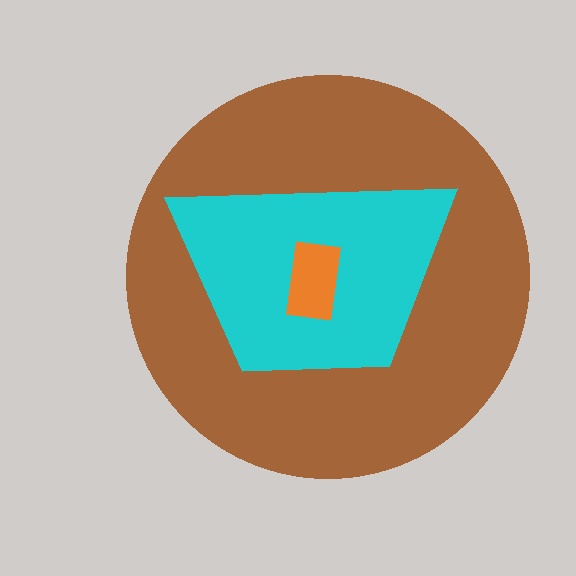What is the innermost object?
The orange rectangle.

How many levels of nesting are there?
3.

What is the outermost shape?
The brown circle.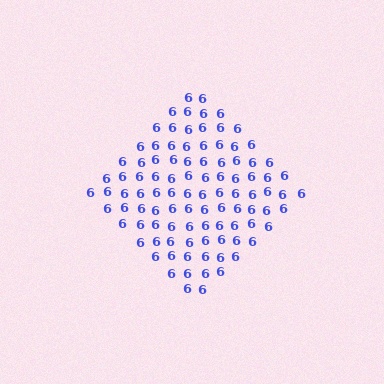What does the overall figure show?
The overall figure shows a diamond.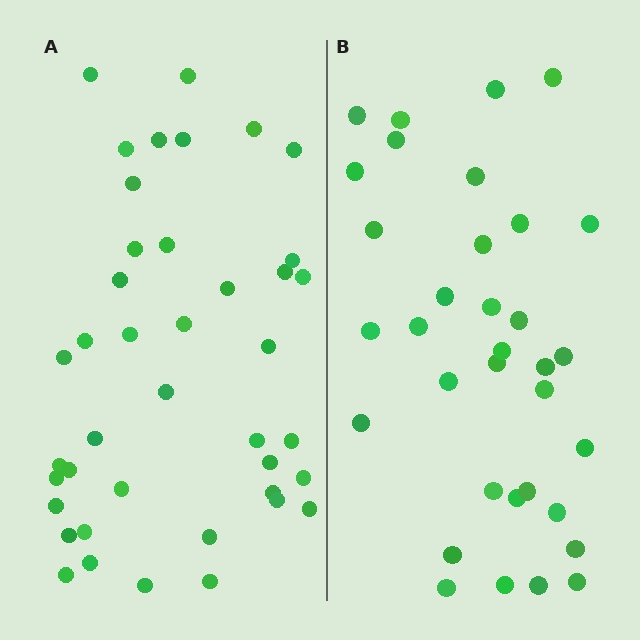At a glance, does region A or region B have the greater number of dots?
Region A (the left region) has more dots.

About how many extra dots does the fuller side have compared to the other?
Region A has roughly 8 or so more dots than region B.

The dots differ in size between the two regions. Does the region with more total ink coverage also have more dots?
No. Region B has more total ink coverage because its dots are larger, but region A actually contains more individual dots. Total area can be misleading — the number of items is what matters here.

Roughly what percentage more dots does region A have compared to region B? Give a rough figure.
About 20% more.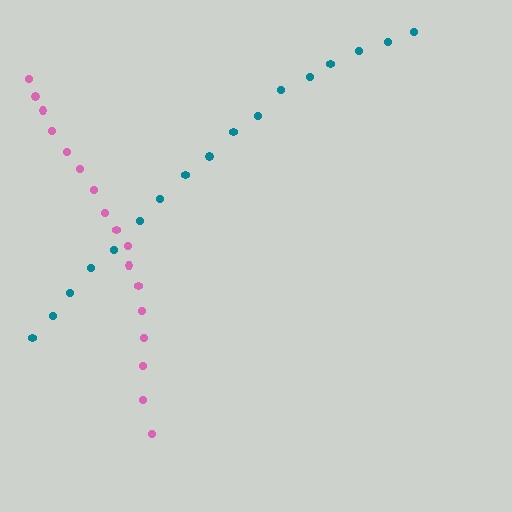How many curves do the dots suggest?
There are 2 distinct paths.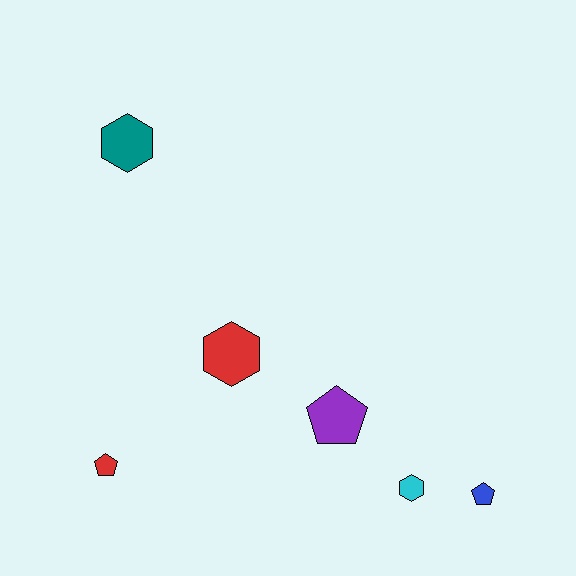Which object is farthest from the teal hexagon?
The blue pentagon is farthest from the teal hexagon.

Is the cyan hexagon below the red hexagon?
Yes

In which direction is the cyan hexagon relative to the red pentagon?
The cyan hexagon is to the right of the red pentagon.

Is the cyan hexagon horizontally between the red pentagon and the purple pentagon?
No